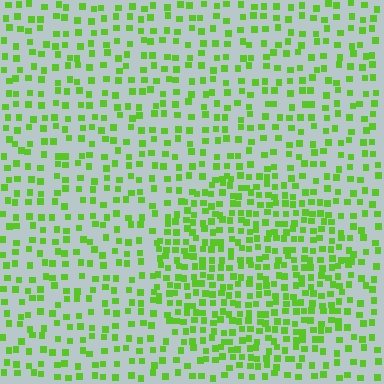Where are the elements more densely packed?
The elements are more densely packed inside the circle boundary.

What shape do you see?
I see a circle.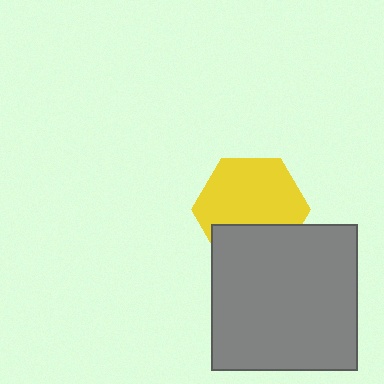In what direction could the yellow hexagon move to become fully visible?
The yellow hexagon could move up. That would shift it out from behind the gray square entirely.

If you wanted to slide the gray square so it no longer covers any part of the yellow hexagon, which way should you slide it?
Slide it down — that is the most direct way to separate the two shapes.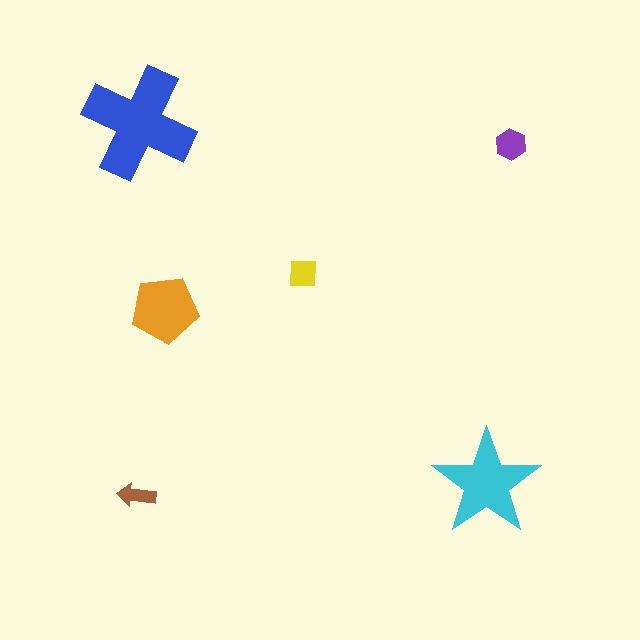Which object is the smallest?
The brown arrow.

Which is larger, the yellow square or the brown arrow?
The yellow square.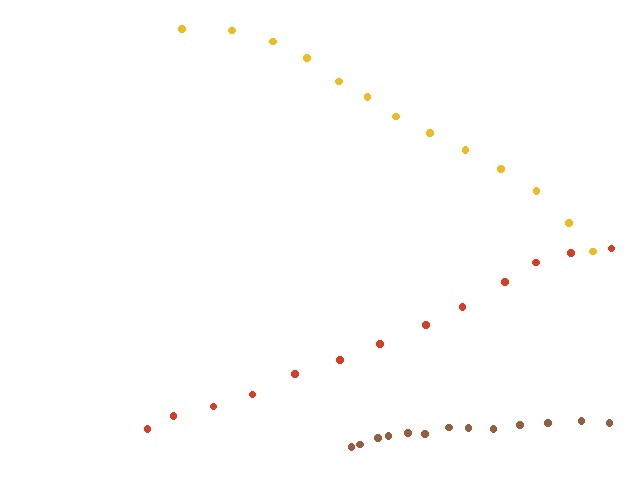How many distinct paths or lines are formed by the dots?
There are 3 distinct paths.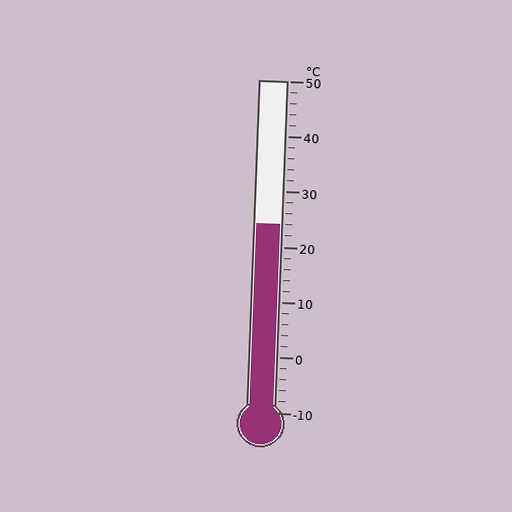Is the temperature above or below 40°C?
The temperature is below 40°C.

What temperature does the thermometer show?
The thermometer shows approximately 24°C.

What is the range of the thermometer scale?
The thermometer scale ranges from -10°C to 50°C.